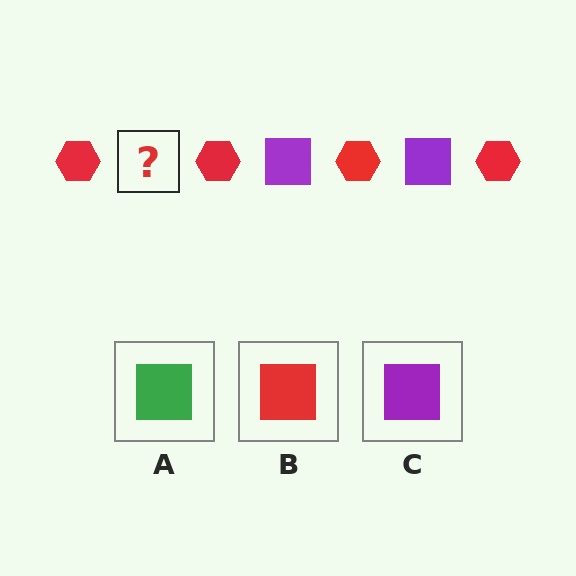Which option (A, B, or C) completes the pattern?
C.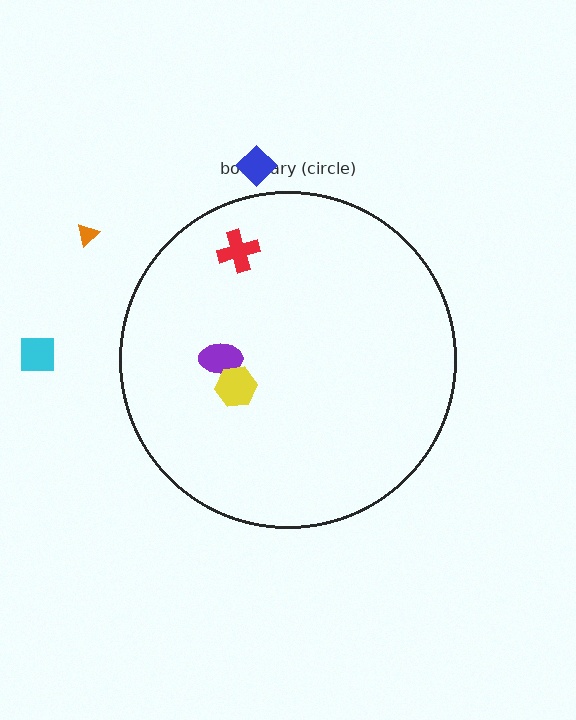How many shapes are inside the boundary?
3 inside, 3 outside.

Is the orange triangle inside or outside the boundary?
Outside.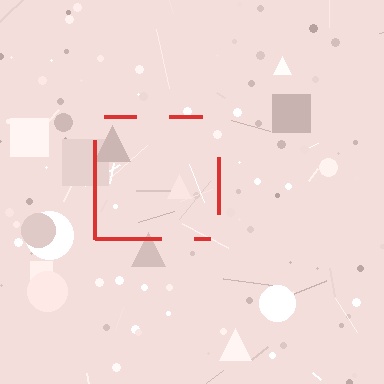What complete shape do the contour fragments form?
The contour fragments form a square.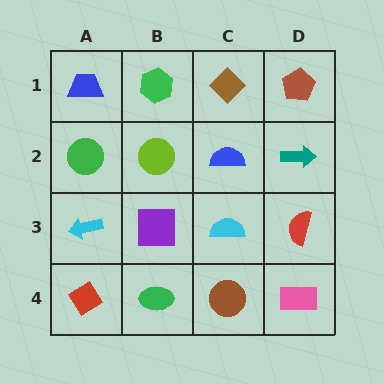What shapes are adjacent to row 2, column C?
A brown diamond (row 1, column C), a cyan semicircle (row 3, column C), a lime circle (row 2, column B), a teal arrow (row 2, column D).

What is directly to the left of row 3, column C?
A purple square.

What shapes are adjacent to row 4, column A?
A cyan arrow (row 3, column A), a green ellipse (row 4, column B).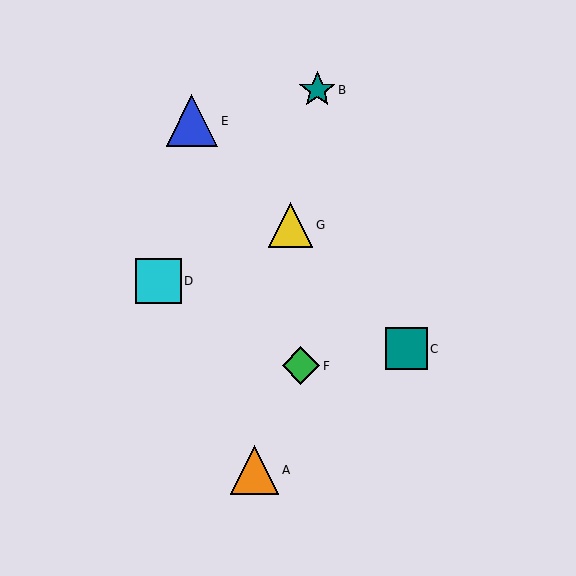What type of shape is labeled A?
Shape A is an orange triangle.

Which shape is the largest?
The blue triangle (labeled E) is the largest.